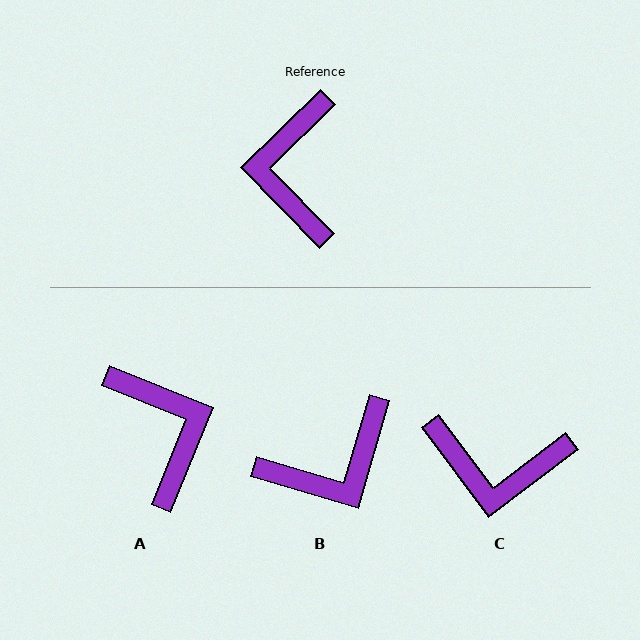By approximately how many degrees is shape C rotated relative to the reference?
Approximately 83 degrees counter-clockwise.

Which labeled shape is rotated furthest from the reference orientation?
A, about 157 degrees away.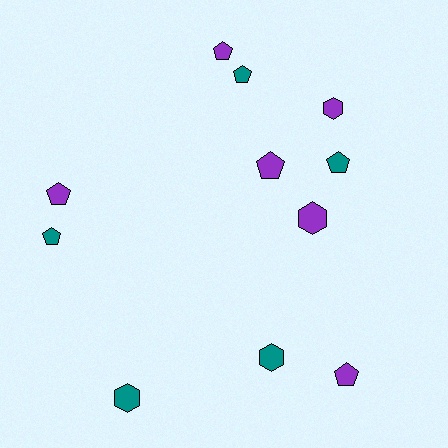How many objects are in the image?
There are 11 objects.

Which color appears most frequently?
Purple, with 6 objects.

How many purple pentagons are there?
There are 4 purple pentagons.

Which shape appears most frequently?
Pentagon, with 7 objects.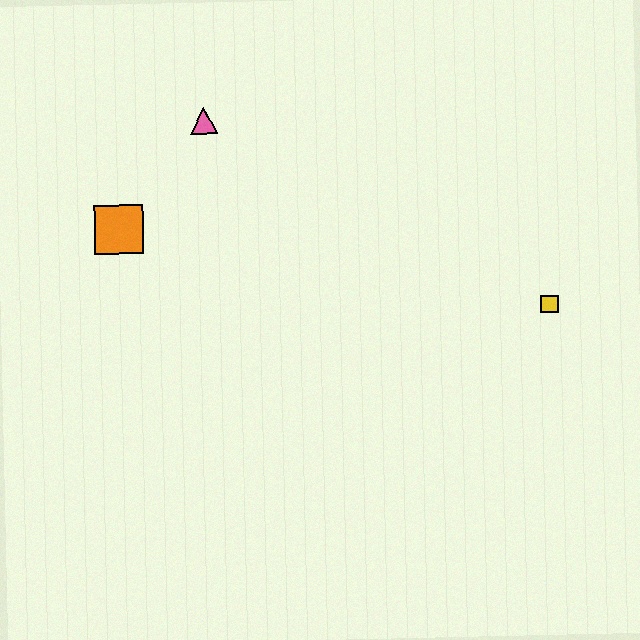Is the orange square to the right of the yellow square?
No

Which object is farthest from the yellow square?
The orange square is farthest from the yellow square.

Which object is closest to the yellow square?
The pink triangle is closest to the yellow square.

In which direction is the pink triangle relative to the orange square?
The pink triangle is above the orange square.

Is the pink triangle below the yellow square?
No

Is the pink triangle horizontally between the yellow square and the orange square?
Yes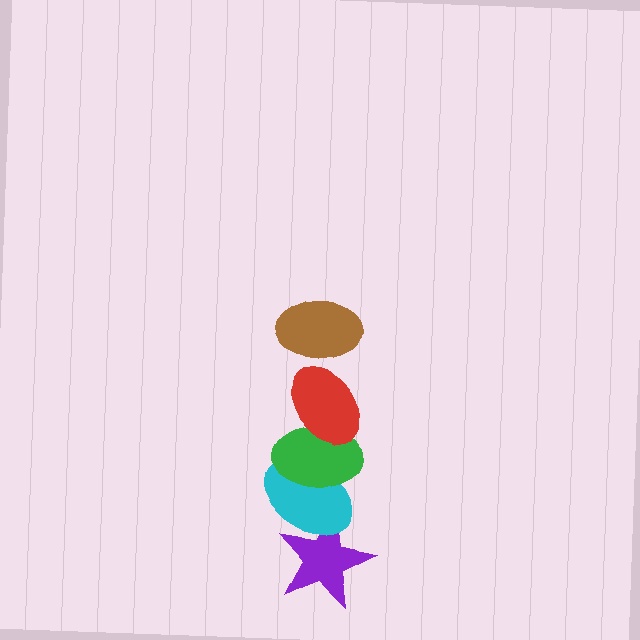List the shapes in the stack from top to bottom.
From top to bottom: the brown ellipse, the red ellipse, the green ellipse, the cyan ellipse, the purple star.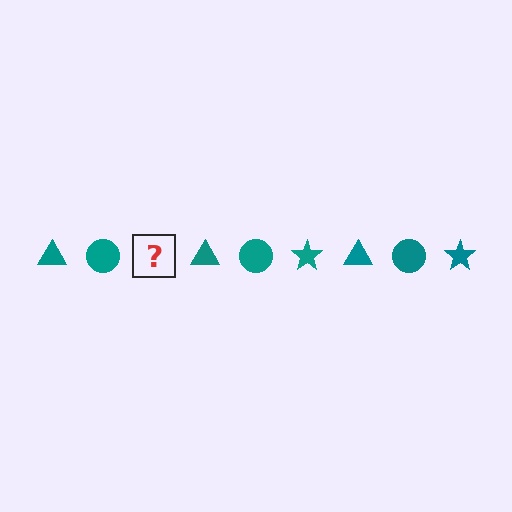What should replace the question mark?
The question mark should be replaced with a teal star.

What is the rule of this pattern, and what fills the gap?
The rule is that the pattern cycles through triangle, circle, star shapes in teal. The gap should be filled with a teal star.